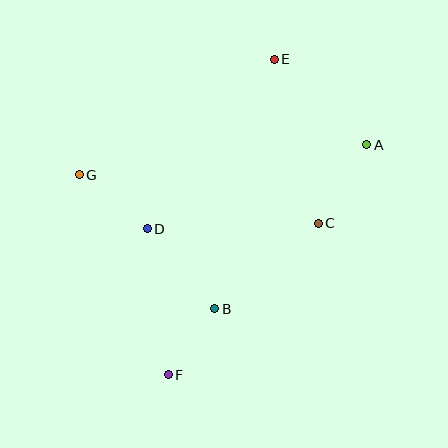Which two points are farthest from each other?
Points E and F are farthest from each other.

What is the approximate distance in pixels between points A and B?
The distance between A and B is approximately 223 pixels.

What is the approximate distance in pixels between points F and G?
The distance between F and G is approximately 219 pixels.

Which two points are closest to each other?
Points B and F are closest to each other.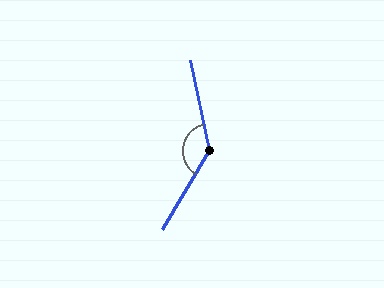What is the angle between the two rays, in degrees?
Approximately 137 degrees.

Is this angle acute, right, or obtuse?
It is obtuse.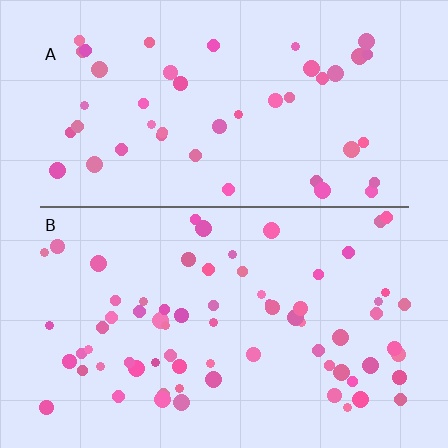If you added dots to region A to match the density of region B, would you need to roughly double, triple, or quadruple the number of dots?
Approximately double.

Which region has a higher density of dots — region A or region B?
B (the bottom).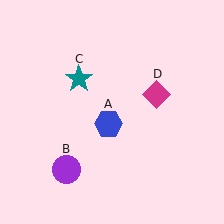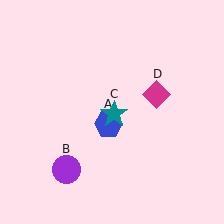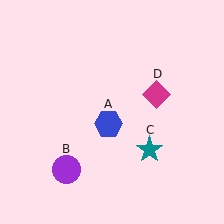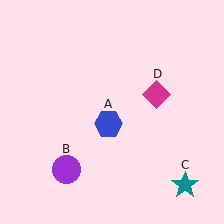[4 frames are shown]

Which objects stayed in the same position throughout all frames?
Blue hexagon (object A) and purple circle (object B) and magenta diamond (object D) remained stationary.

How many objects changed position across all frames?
1 object changed position: teal star (object C).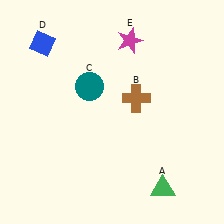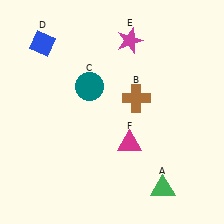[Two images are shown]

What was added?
A magenta triangle (F) was added in Image 2.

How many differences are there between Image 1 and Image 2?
There is 1 difference between the two images.